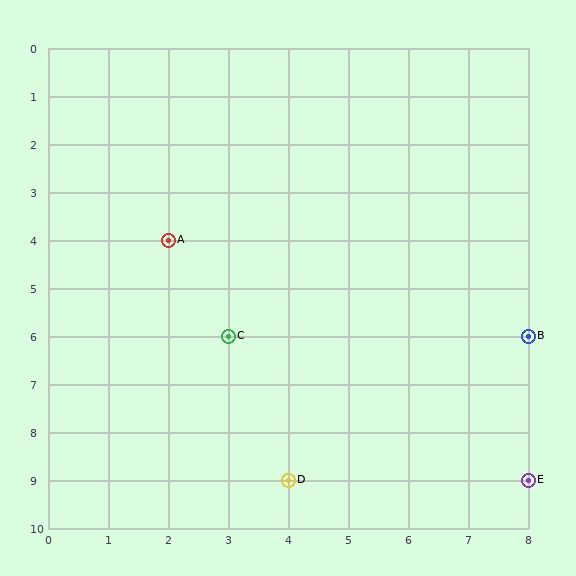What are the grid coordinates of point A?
Point A is at grid coordinates (2, 4).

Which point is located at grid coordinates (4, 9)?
Point D is at (4, 9).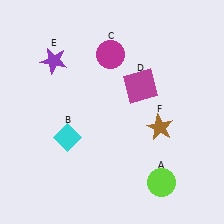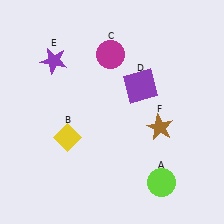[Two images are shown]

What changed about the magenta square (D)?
In Image 1, D is magenta. In Image 2, it changed to purple.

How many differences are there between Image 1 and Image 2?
There are 2 differences between the two images.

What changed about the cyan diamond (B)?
In Image 1, B is cyan. In Image 2, it changed to yellow.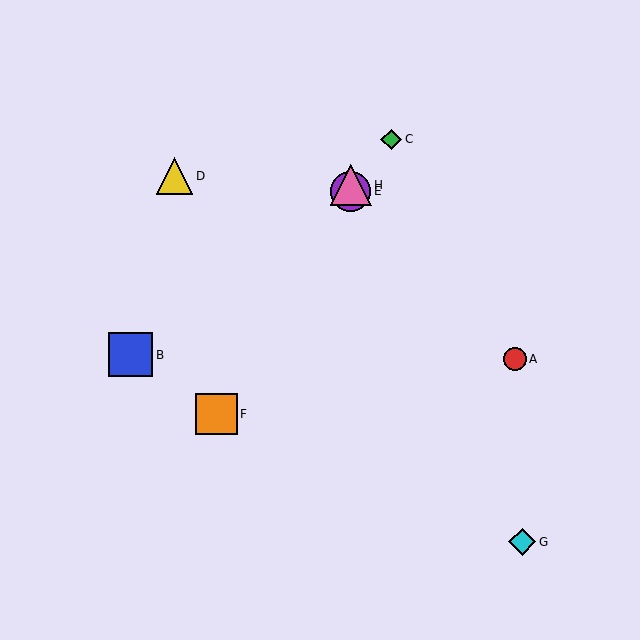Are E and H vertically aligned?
Yes, both are at x≈351.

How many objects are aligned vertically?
2 objects (E, H) are aligned vertically.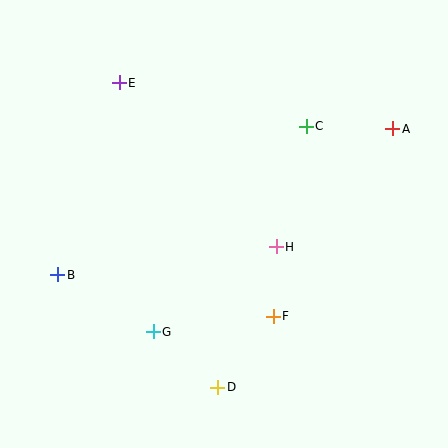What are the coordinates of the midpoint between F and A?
The midpoint between F and A is at (333, 222).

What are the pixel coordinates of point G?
Point G is at (153, 332).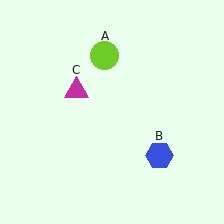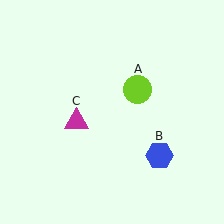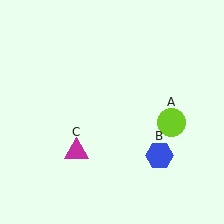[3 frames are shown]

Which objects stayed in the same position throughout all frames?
Blue hexagon (object B) remained stationary.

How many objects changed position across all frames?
2 objects changed position: lime circle (object A), magenta triangle (object C).